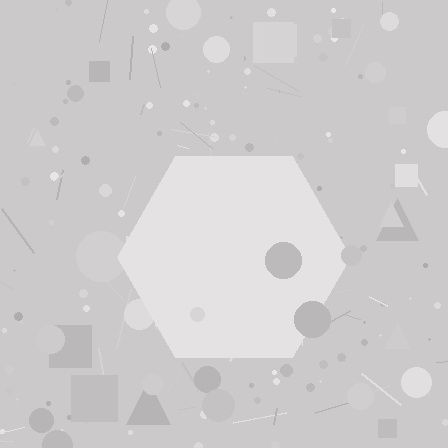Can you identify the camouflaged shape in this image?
The camouflaged shape is a hexagon.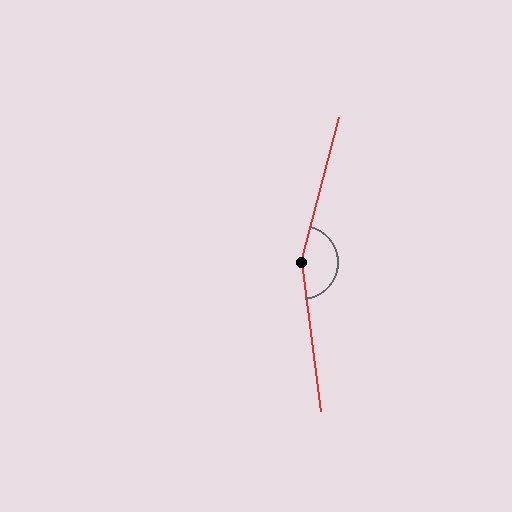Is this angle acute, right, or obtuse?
It is obtuse.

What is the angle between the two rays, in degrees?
Approximately 158 degrees.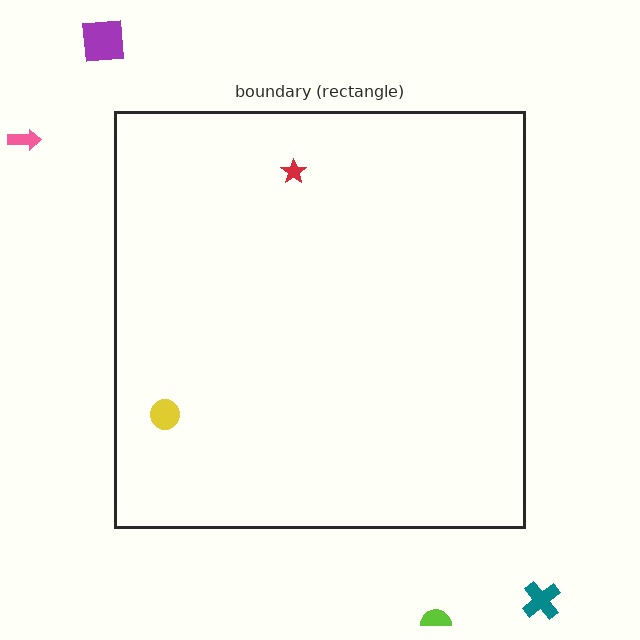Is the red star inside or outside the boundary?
Inside.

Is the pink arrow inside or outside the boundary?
Outside.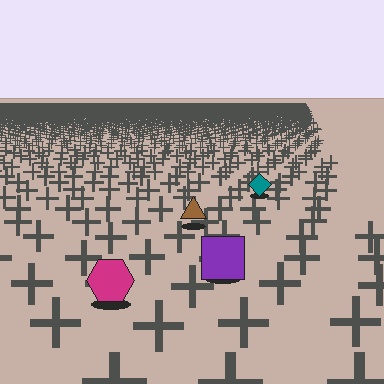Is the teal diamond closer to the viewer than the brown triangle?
No. The brown triangle is closer — you can tell from the texture gradient: the ground texture is coarser near it.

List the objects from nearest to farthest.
From nearest to farthest: the magenta hexagon, the purple square, the brown triangle, the teal diamond.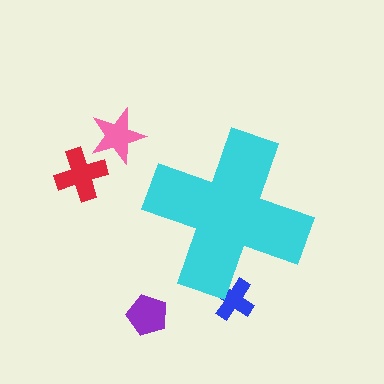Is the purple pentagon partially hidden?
No, the purple pentagon is fully visible.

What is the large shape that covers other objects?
A cyan cross.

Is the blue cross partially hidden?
Yes, the blue cross is partially hidden behind the cyan cross.